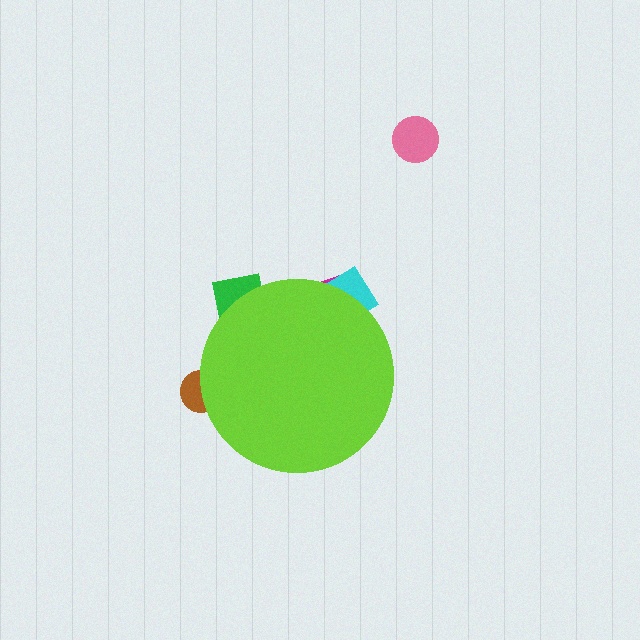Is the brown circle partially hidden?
Yes, the brown circle is partially hidden behind the lime circle.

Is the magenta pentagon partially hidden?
Yes, the magenta pentagon is partially hidden behind the lime circle.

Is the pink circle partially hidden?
No, the pink circle is fully visible.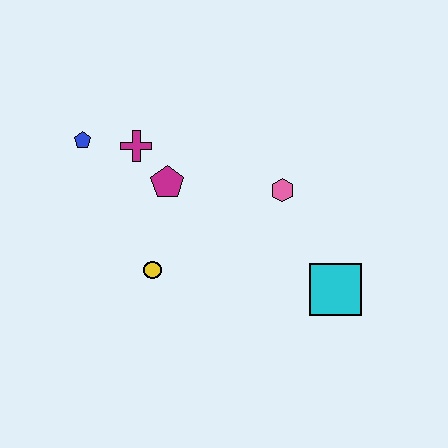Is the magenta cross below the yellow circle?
No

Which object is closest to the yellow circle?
The magenta pentagon is closest to the yellow circle.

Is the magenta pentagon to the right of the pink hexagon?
No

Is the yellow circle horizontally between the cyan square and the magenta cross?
Yes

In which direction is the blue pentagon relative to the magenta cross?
The blue pentagon is to the left of the magenta cross.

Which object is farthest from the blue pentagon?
The cyan square is farthest from the blue pentagon.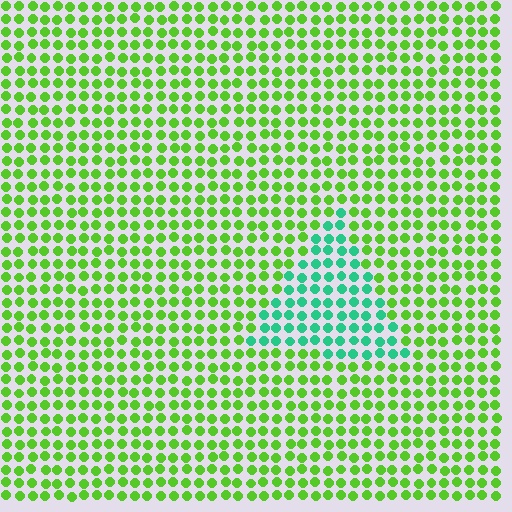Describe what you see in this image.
The image is filled with small lime elements in a uniform arrangement. A triangle-shaped region is visible where the elements are tinted to a slightly different hue, forming a subtle color boundary.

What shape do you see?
I see a triangle.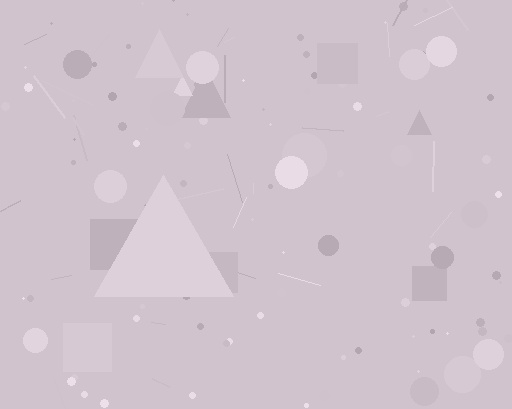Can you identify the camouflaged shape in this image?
The camouflaged shape is a triangle.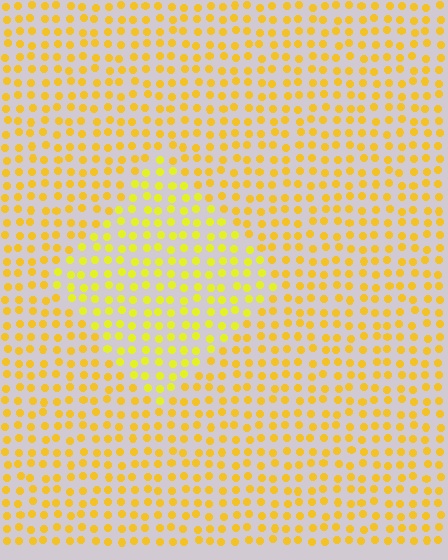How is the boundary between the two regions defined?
The boundary is defined purely by a slight shift in hue (about 18 degrees). Spacing, size, and orientation are identical on both sides.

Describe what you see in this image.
The image is filled with small yellow elements in a uniform arrangement. A diamond-shaped region is visible where the elements are tinted to a slightly different hue, forming a subtle color boundary.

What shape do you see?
I see a diamond.